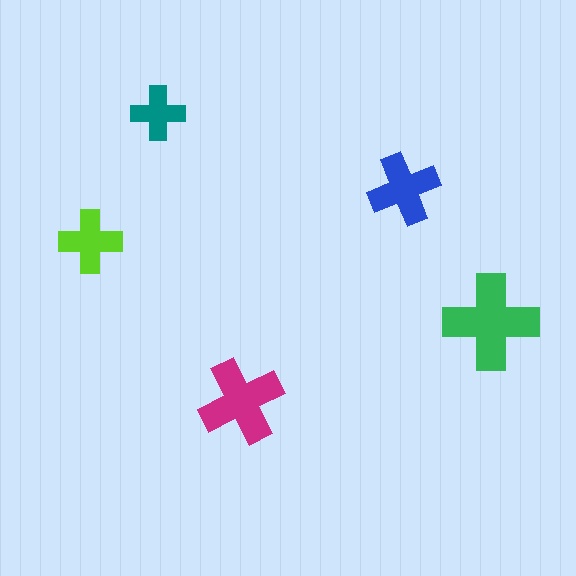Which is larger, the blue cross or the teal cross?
The blue one.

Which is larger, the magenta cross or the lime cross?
The magenta one.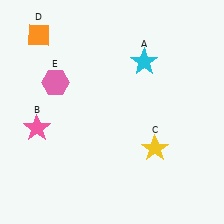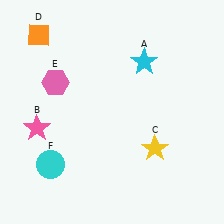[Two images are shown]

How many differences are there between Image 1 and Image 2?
There is 1 difference between the two images.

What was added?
A cyan circle (F) was added in Image 2.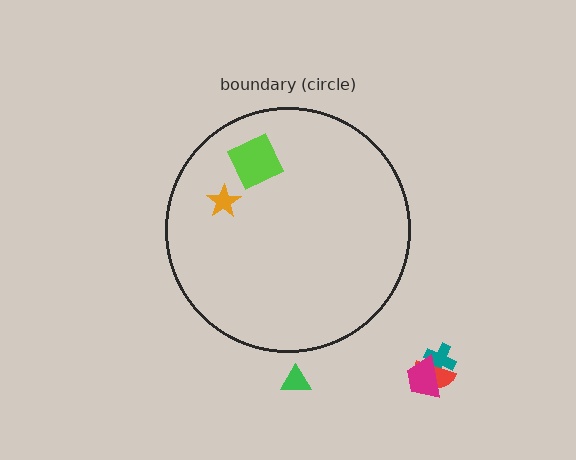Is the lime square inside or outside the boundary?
Inside.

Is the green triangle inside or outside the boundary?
Outside.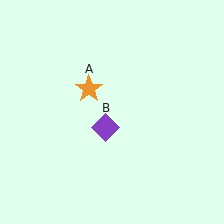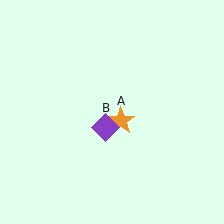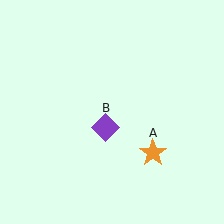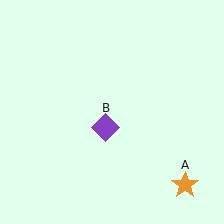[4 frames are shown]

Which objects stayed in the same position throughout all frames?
Purple diamond (object B) remained stationary.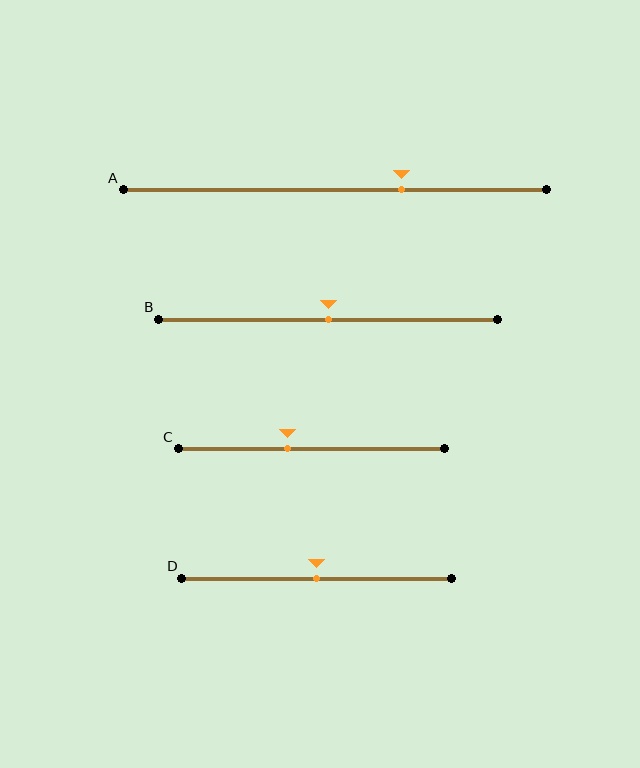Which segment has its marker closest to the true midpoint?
Segment B has its marker closest to the true midpoint.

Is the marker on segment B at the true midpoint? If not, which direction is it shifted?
Yes, the marker on segment B is at the true midpoint.